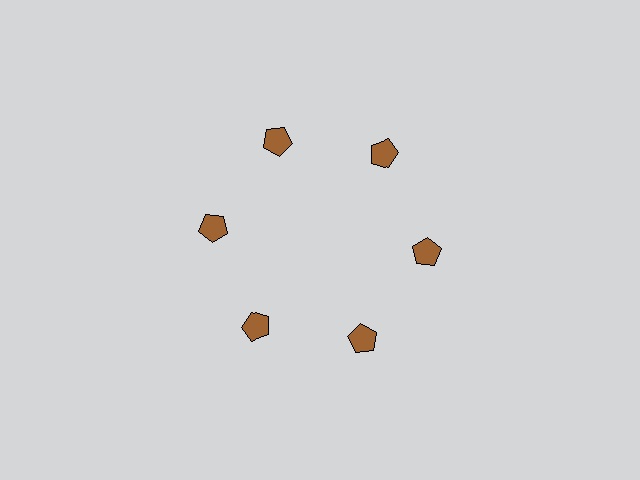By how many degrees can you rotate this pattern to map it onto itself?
The pattern maps onto itself every 60 degrees of rotation.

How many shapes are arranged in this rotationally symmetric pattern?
There are 6 shapes, arranged in 6 groups of 1.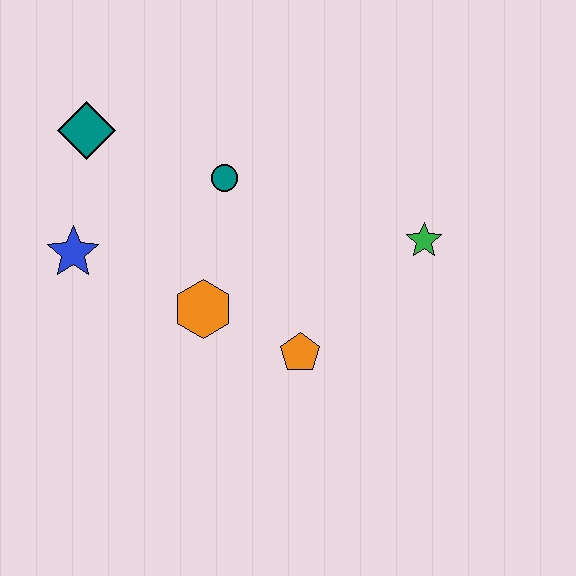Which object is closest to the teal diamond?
The blue star is closest to the teal diamond.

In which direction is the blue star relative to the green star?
The blue star is to the left of the green star.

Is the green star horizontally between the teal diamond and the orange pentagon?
No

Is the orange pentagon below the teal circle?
Yes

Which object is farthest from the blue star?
The green star is farthest from the blue star.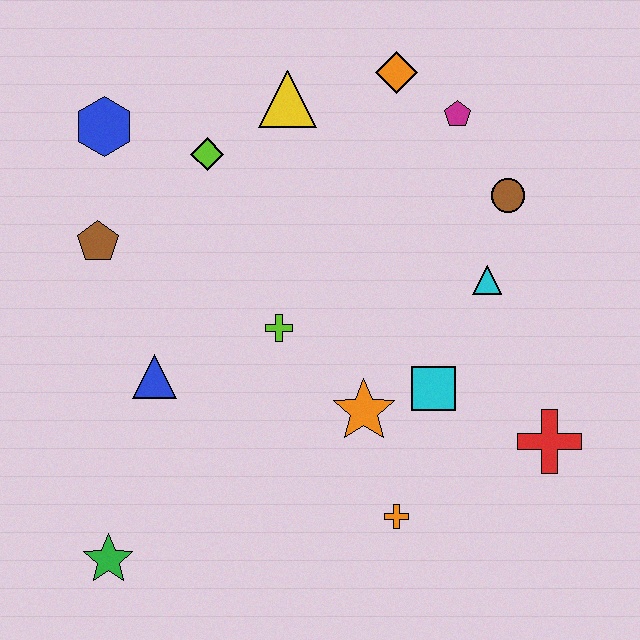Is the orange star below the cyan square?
Yes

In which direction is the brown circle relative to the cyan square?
The brown circle is above the cyan square.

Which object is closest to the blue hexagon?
The lime diamond is closest to the blue hexagon.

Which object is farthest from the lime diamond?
The red cross is farthest from the lime diamond.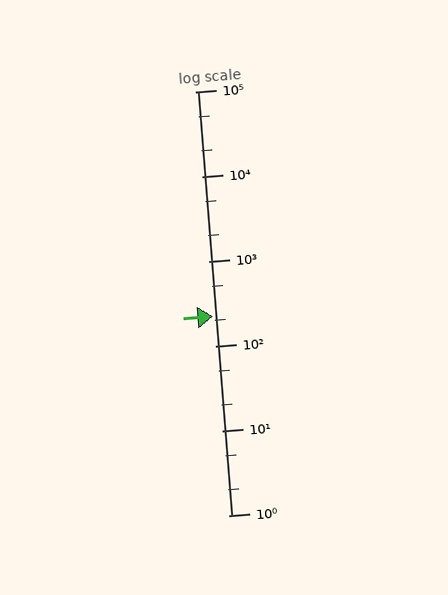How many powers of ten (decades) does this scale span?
The scale spans 5 decades, from 1 to 100000.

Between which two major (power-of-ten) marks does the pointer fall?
The pointer is between 100 and 1000.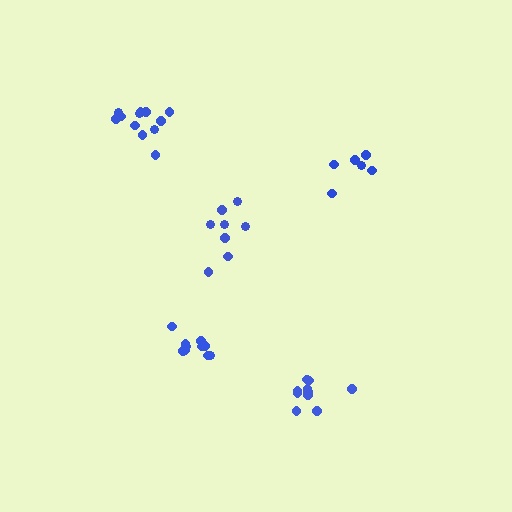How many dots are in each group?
Group 1: 12 dots, Group 2: 10 dots, Group 3: 6 dots, Group 4: 10 dots, Group 5: 8 dots (46 total).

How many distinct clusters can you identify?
There are 5 distinct clusters.